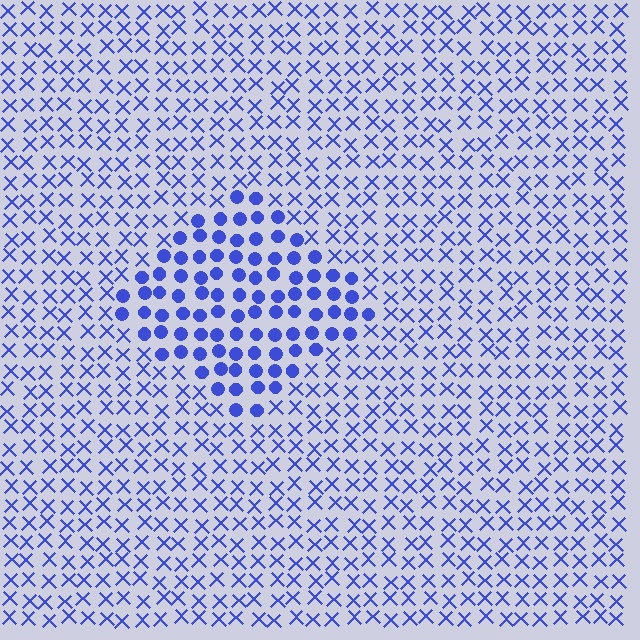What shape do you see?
I see a diamond.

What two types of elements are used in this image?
The image uses circles inside the diamond region and X marks outside it.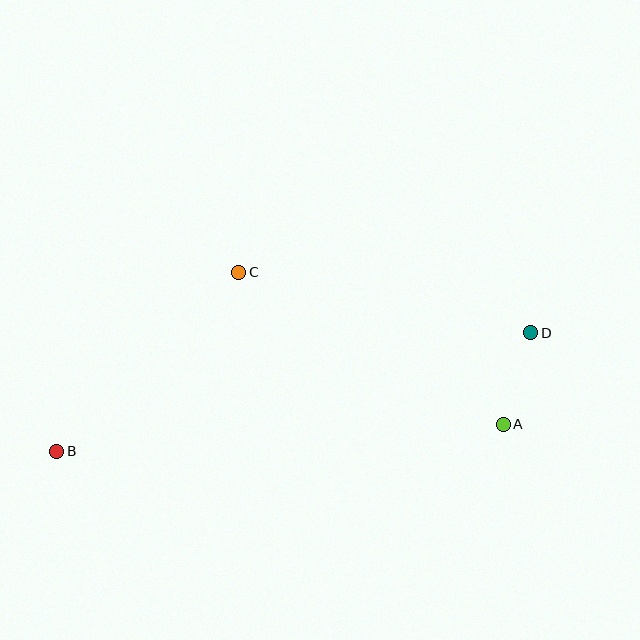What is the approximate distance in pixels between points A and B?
The distance between A and B is approximately 447 pixels.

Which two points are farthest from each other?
Points B and D are farthest from each other.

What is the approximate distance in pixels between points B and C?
The distance between B and C is approximately 255 pixels.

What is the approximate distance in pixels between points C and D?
The distance between C and D is approximately 298 pixels.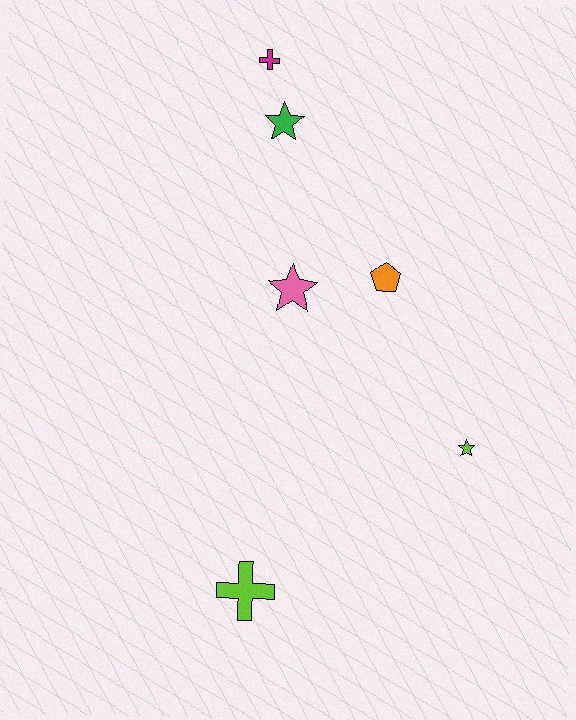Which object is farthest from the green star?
The lime cross is farthest from the green star.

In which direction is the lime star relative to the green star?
The lime star is below the green star.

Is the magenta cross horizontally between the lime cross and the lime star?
Yes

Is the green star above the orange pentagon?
Yes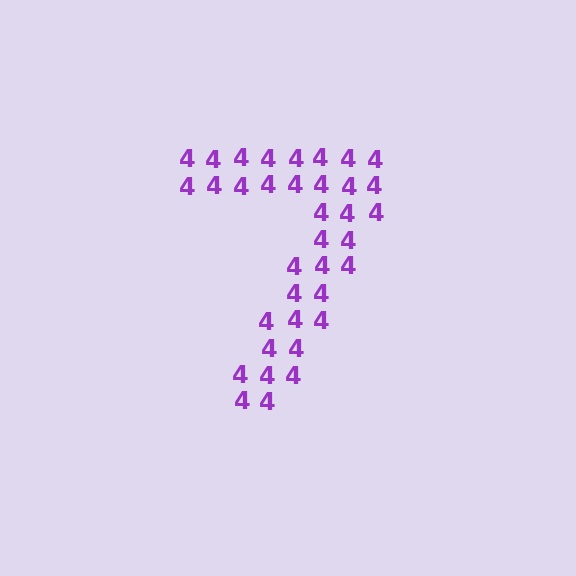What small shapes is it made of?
It is made of small digit 4's.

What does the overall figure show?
The overall figure shows the digit 7.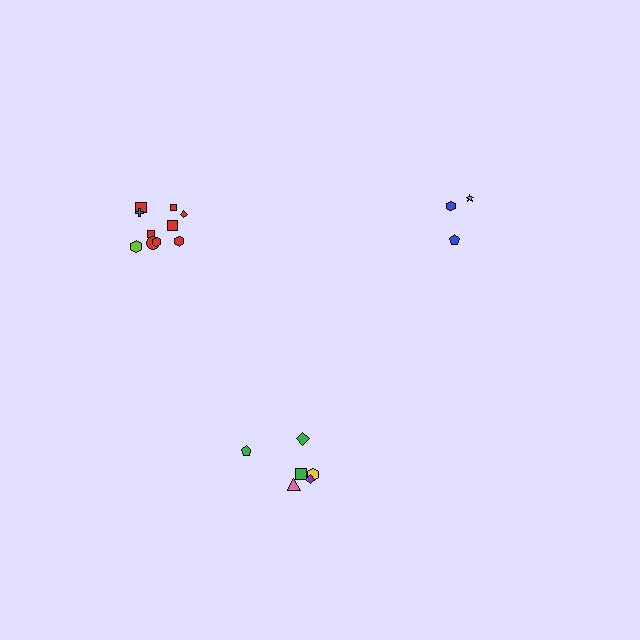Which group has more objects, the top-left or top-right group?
The top-left group.